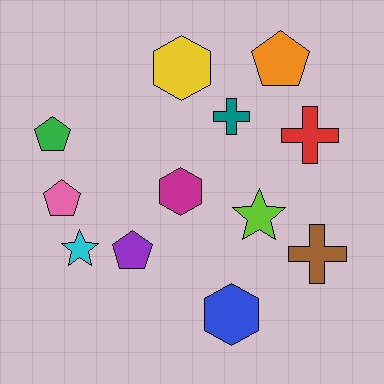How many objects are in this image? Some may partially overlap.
There are 12 objects.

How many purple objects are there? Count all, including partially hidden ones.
There is 1 purple object.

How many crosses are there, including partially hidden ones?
There are 3 crosses.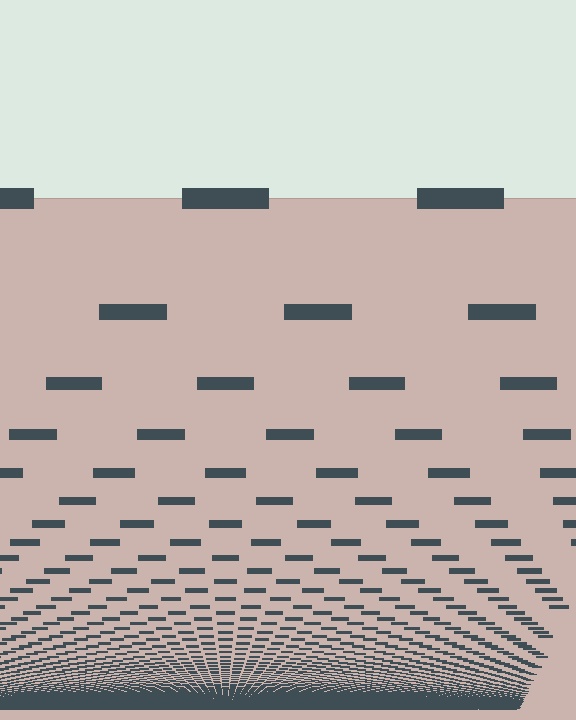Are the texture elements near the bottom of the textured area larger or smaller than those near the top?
Smaller. The gradient is inverted — elements near the bottom are smaller and denser.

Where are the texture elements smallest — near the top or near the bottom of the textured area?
Near the bottom.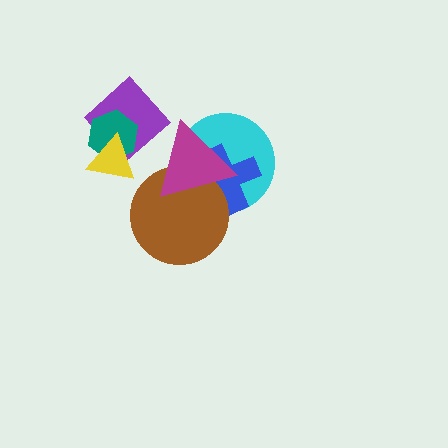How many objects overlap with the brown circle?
3 objects overlap with the brown circle.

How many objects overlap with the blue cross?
3 objects overlap with the blue cross.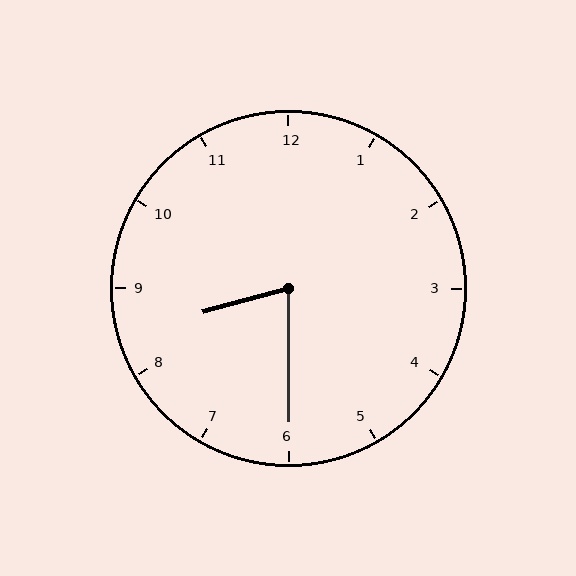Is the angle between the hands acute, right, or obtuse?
It is acute.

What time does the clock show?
8:30.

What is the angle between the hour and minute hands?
Approximately 75 degrees.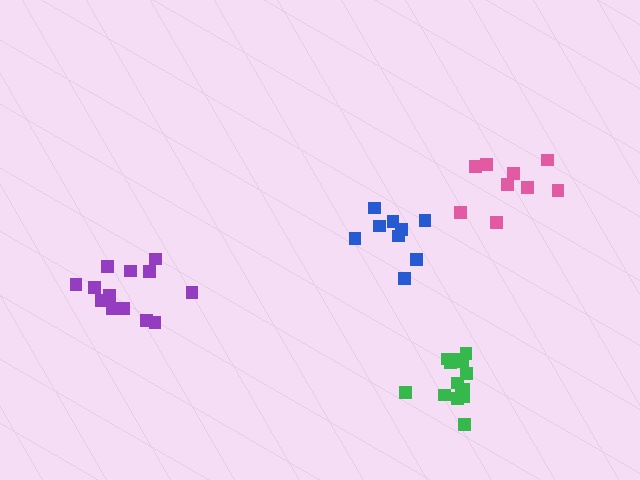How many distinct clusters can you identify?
There are 4 distinct clusters.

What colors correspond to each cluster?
The clusters are colored: pink, blue, green, purple.